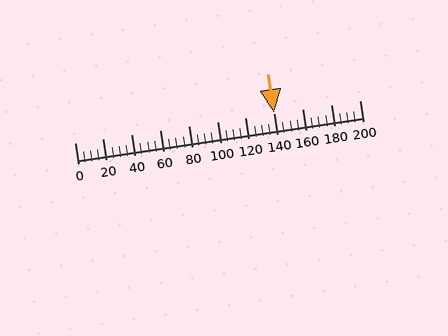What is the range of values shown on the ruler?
The ruler shows values from 0 to 200.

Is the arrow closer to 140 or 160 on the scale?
The arrow is closer to 140.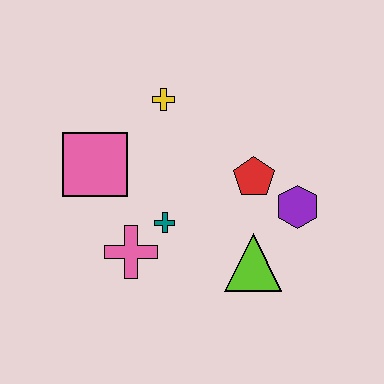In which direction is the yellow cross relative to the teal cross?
The yellow cross is above the teal cross.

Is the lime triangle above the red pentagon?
No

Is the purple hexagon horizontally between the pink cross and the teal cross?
No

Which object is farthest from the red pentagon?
The pink square is farthest from the red pentagon.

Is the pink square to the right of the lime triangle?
No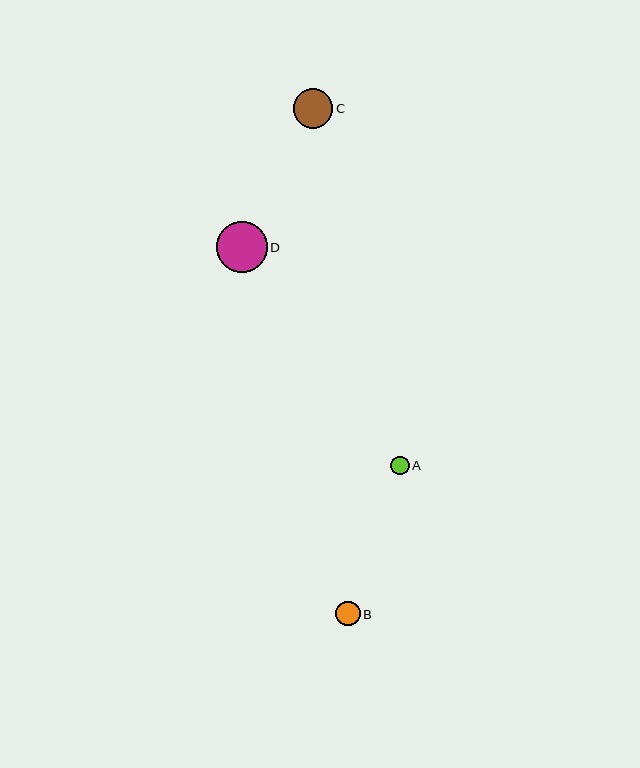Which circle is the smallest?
Circle A is the smallest with a size of approximately 19 pixels.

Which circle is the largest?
Circle D is the largest with a size of approximately 51 pixels.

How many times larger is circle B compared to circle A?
Circle B is approximately 1.3 times the size of circle A.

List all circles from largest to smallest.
From largest to smallest: D, C, B, A.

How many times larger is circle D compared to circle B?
Circle D is approximately 2.1 times the size of circle B.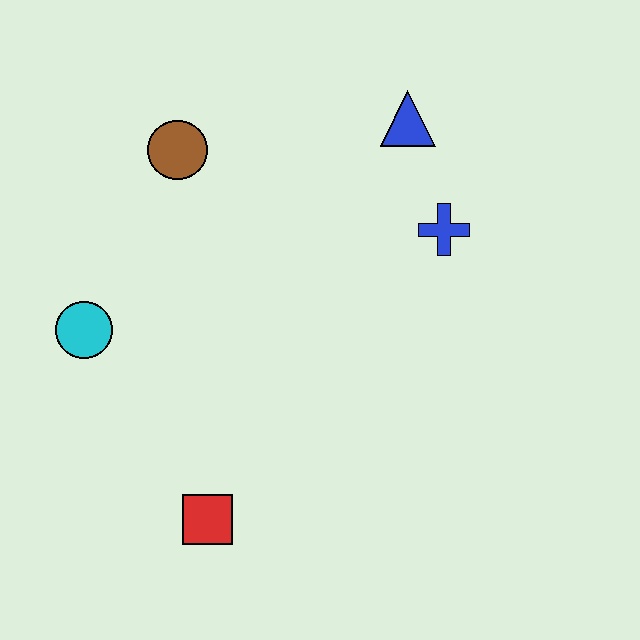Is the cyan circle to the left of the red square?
Yes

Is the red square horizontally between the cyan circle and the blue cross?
Yes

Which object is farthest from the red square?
The blue triangle is farthest from the red square.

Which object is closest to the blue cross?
The blue triangle is closest to the blue cross.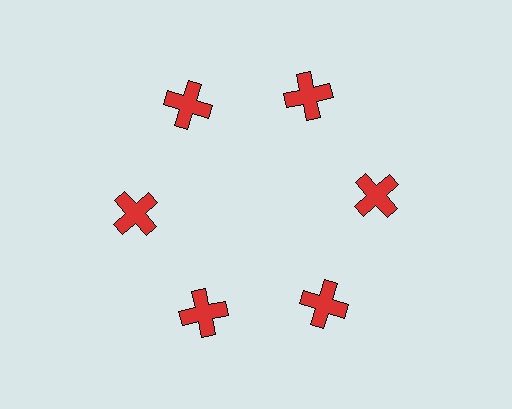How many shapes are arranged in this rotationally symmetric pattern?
There are 6 shapes, arranged in 6 groups of 1.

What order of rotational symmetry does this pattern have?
This pattern has 6-fold rotational symmetry.